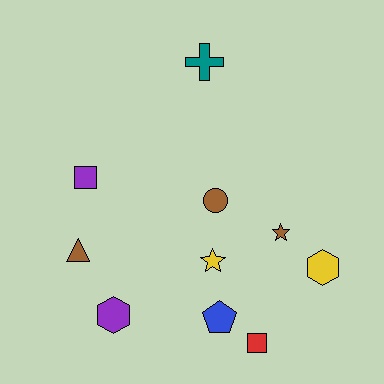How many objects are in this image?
There are 10 objects.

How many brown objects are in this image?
There are 3 brown objects.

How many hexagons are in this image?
There are 2 hexagons.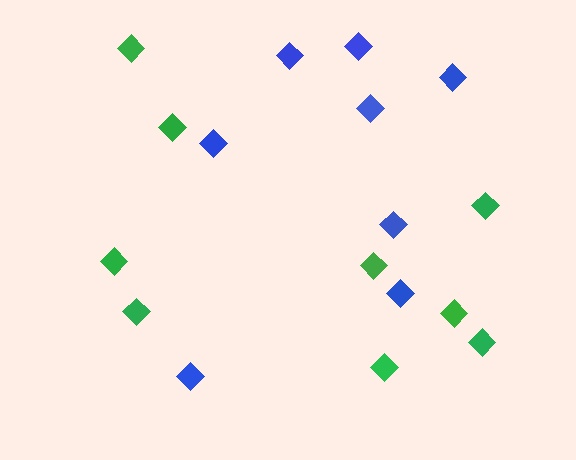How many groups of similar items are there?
There are 2 groups: one group of green diamonds (9) and one group of blue diamonds (8).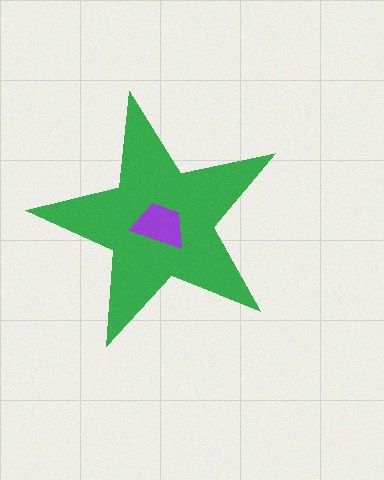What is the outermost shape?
The green star.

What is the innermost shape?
The purple trapezoid.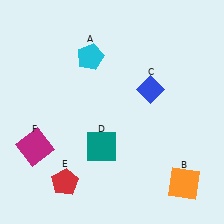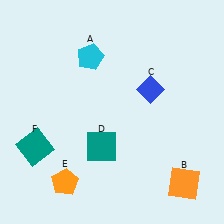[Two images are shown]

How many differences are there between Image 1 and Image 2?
There are 2 differences between the two images.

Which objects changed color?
E changed from red to orange. F changed from magenta to teal.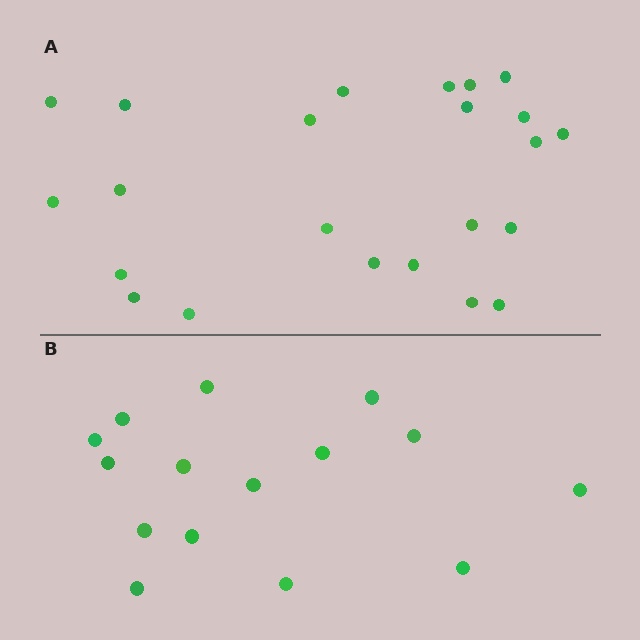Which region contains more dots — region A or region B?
Region A (the top region) has more dots.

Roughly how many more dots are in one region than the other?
Region A has roughly 8 or so more dots than region B.